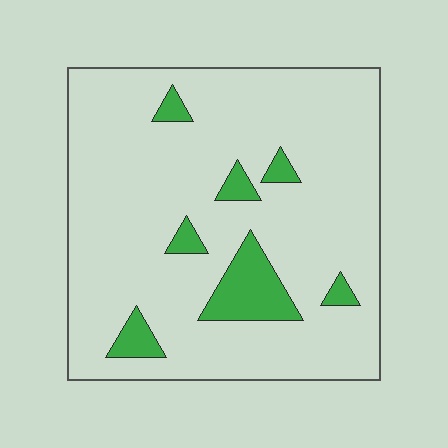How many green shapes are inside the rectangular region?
7.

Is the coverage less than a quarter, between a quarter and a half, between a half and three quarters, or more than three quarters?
Less than a quarter.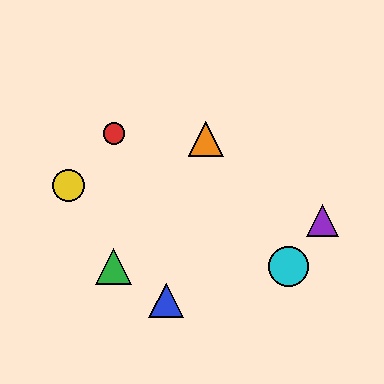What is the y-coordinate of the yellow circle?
The yellow circle is at y≈185.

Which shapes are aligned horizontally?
The green triangle, the cyan circle are aligned horizontally.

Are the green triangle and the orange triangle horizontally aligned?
No, the green triangle is at y≈267 and the orange triangle is at y≈139.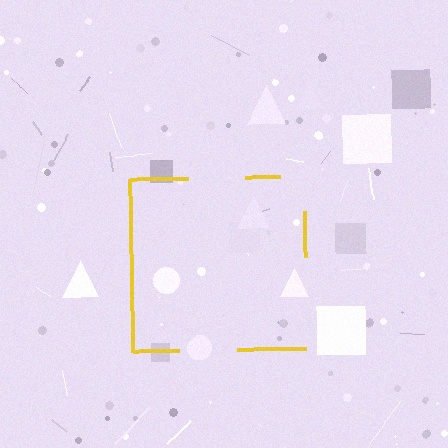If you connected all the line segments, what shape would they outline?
They would outline a square.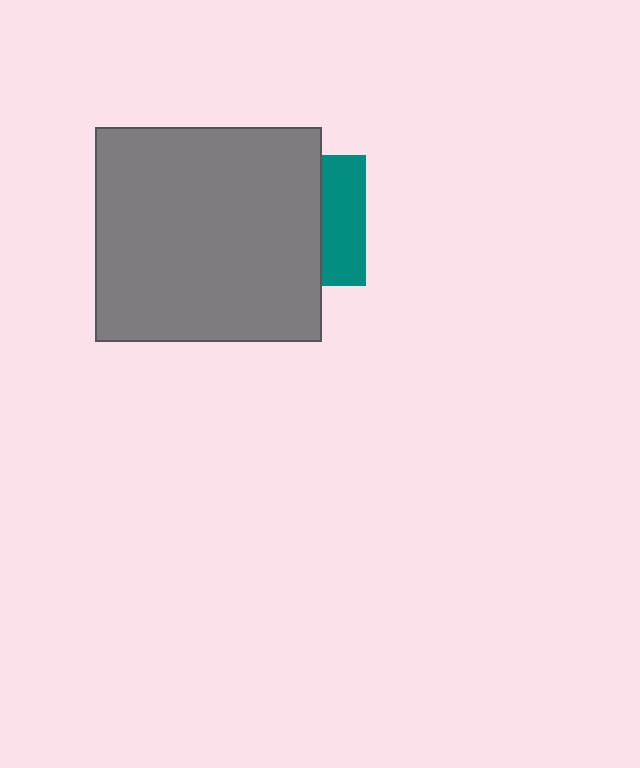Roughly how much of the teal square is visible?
A small part of it is visible (roughly 34%).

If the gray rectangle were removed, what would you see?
You would see the complete teal square.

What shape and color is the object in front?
The object in front is a gray rectangle.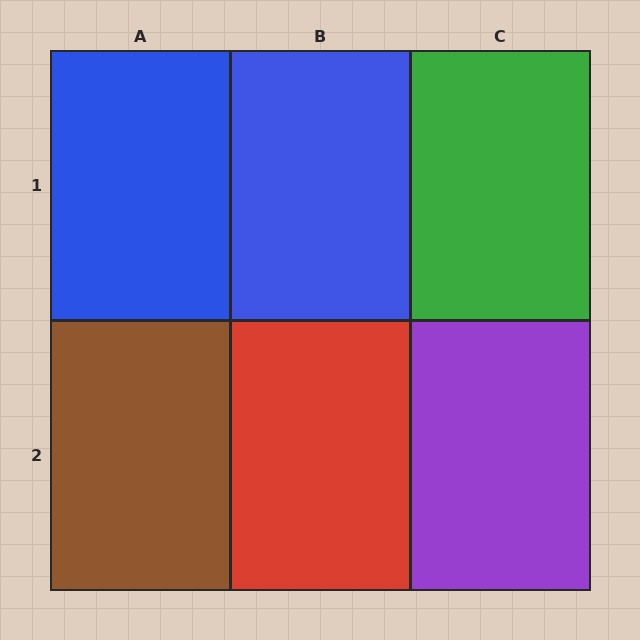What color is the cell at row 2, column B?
Red.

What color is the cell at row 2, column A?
Brown.